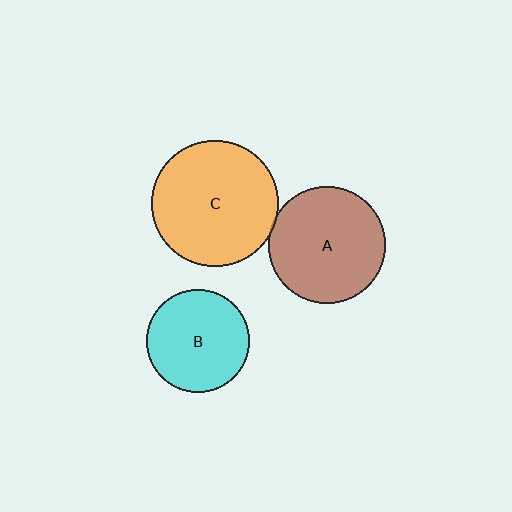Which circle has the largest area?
Circle C (orange).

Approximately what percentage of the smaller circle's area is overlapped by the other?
Approximately 5%.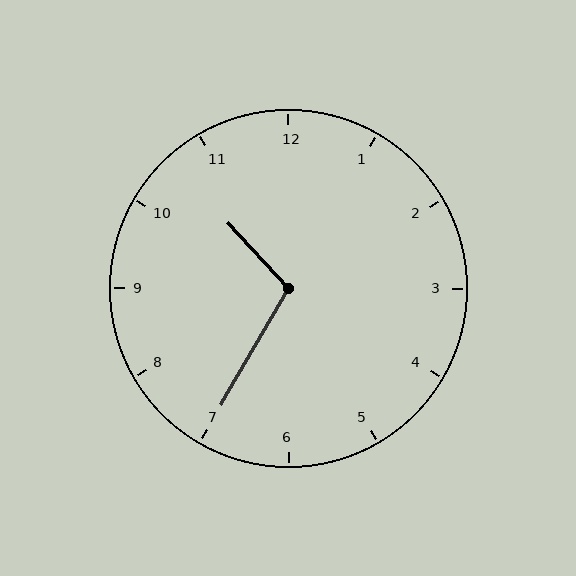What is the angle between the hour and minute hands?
Approximately 108 degrees.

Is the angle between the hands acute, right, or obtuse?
It is obtuse.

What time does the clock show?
10:35.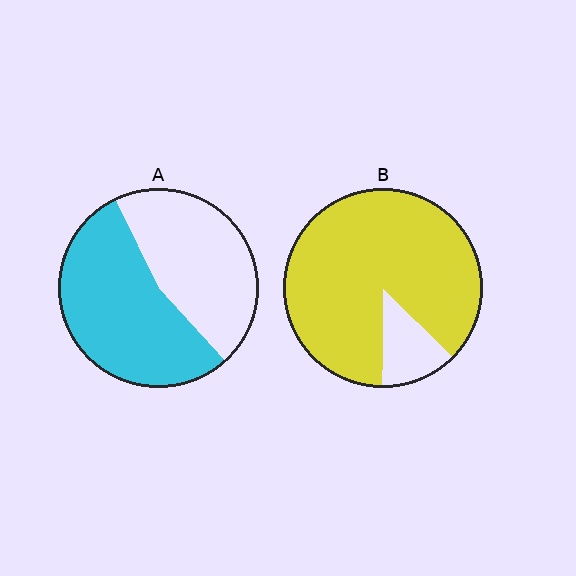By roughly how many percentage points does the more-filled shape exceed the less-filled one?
By roughly 35 percentage points (B over A).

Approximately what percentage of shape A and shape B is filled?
A is approximately 55% and B is approximately 85%.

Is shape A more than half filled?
Yes.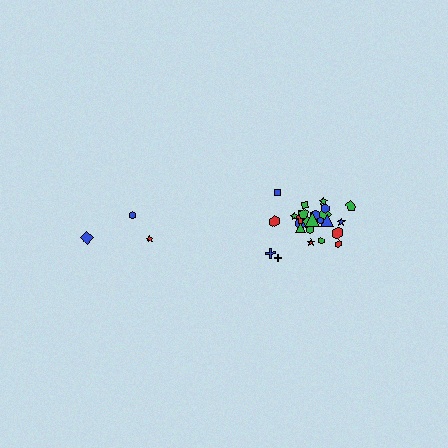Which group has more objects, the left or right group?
The right group.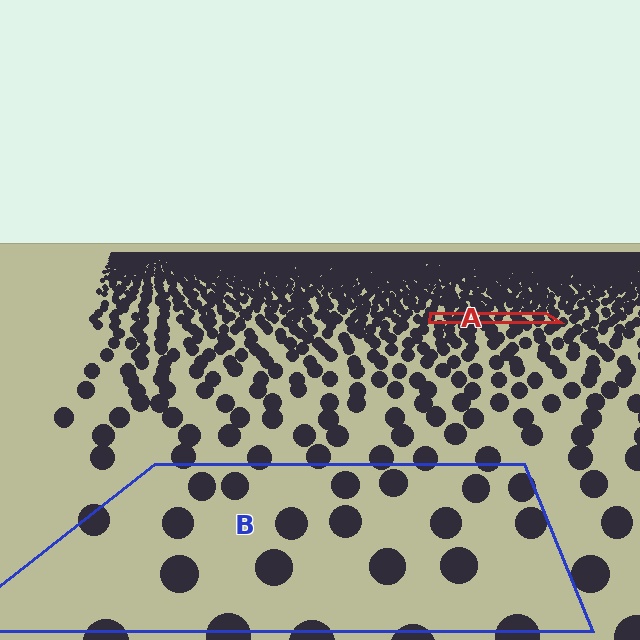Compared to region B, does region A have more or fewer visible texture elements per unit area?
Region A has more texture elements per unit area — they are packed more densely because it is farther away.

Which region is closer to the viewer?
Region B is closer. The texture elements there are larger and more spread out.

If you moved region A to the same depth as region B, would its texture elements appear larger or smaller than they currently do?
They would appear larger. At a closer depth, the same texture elements are projected at a bigger on-screen size.